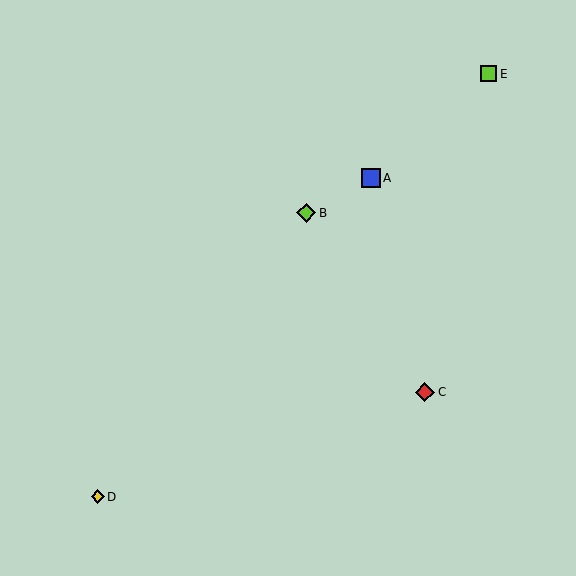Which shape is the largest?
The red diamond (labeled C) is the largest.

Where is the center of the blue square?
The center of the blue square is at (371, 178).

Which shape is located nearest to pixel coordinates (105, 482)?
The yellow diamond (labeled D) at (98, 497) is nearest to that location.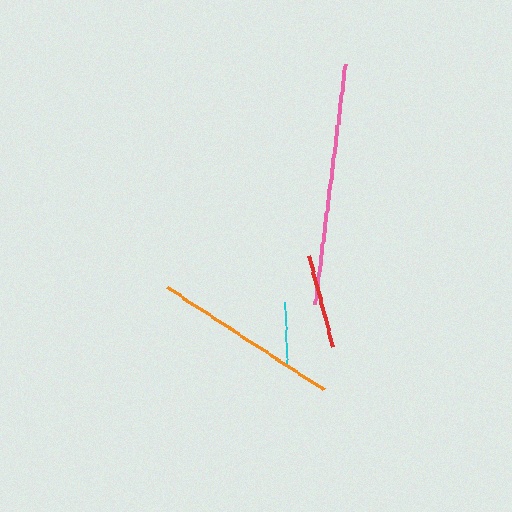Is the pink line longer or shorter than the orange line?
The pink line is longer than the orange line.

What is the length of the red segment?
The red segment is approximately 94 pixels long.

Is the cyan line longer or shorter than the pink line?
The pink line is longer than the cyan line.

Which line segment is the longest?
The pink line is the longest at approximately 243 pixels.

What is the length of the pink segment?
The pink segment is approximately 243 pixels long.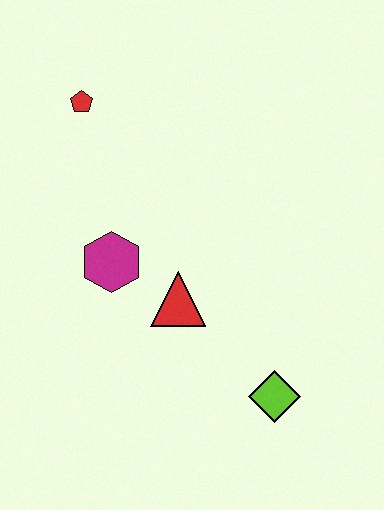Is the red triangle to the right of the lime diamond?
No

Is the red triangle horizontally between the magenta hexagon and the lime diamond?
Yes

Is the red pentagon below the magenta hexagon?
No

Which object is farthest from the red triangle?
The red pentagon is farthest from the red triangle.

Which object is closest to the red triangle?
The magenta hexagon is closest to the red triangle.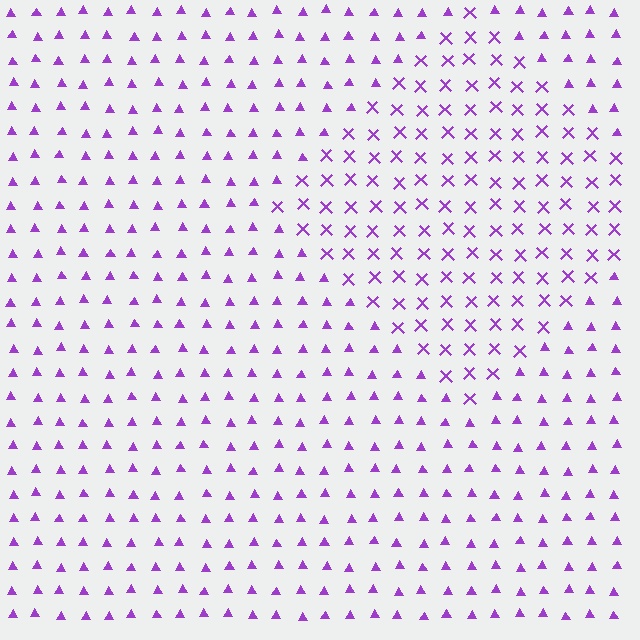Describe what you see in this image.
The image is filled with small purple elements arranged in a uniform grid. A diamond-shaped region contains X marks, while the surrounding area contains triangles. The boundary is defined purely by the change in element shape.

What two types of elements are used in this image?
The image uses X marks inside the diamond region and triangles outside it.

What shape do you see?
I see a diamond.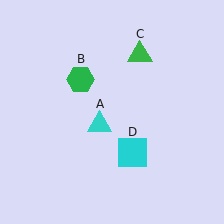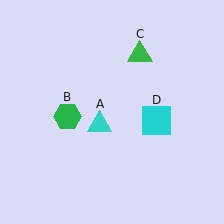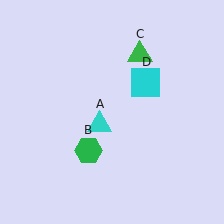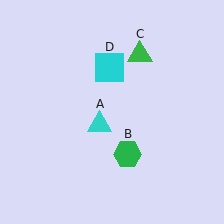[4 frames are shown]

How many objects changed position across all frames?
2 objects changed position: green hexagon (object B), cyan square (object D).